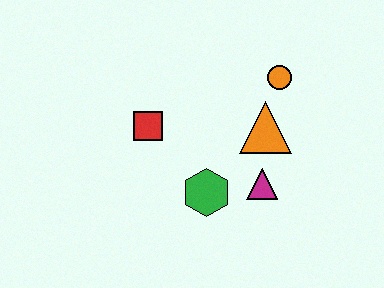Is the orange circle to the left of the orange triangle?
No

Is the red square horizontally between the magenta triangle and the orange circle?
No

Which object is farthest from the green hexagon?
The orange circle is farthest from the green hexagon.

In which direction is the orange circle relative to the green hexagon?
The orange circle is above the green hexagon.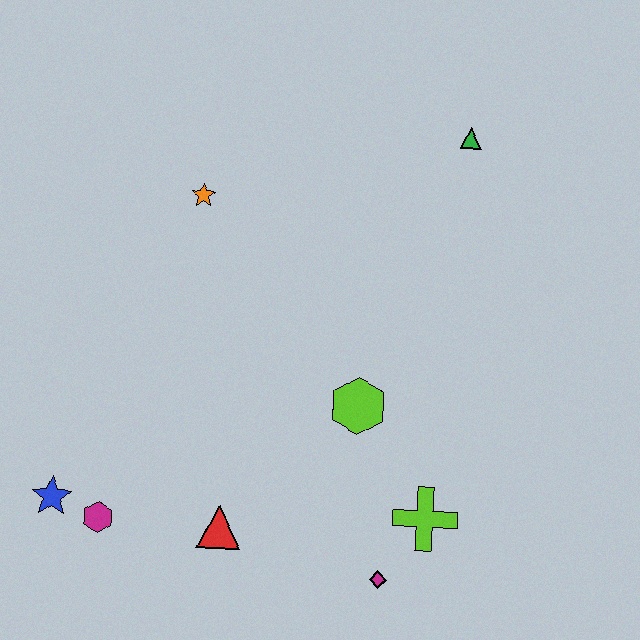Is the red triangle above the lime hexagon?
No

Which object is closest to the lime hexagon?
The lime cross is closest to the lime hexagon.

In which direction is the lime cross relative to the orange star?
The lime cross is below the orange star.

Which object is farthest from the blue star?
The green triangle is farthest from the blue star.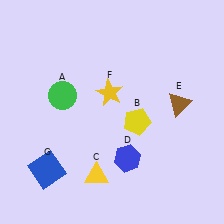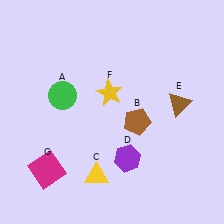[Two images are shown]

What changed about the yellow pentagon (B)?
In Image 1, B is yellow. In Image 2, it changed to brown.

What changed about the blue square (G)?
In Image 1, G is blue. In Image 2, it changed to magenta.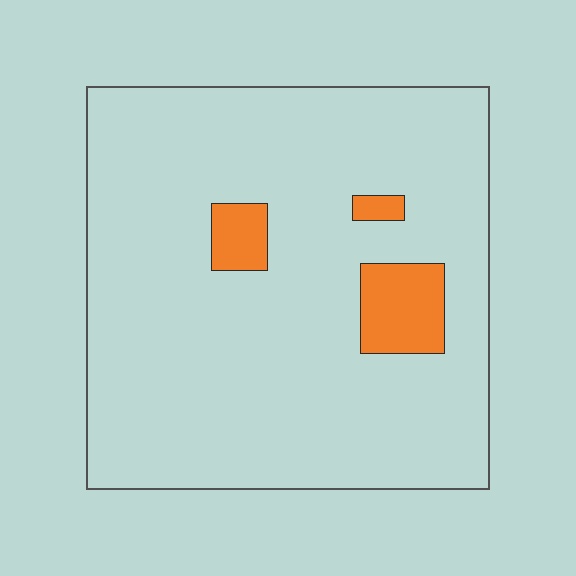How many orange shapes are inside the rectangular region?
3.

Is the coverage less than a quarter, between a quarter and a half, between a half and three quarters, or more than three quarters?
Less than a quarter.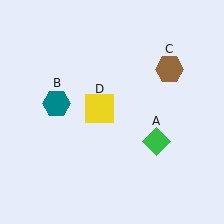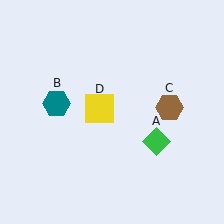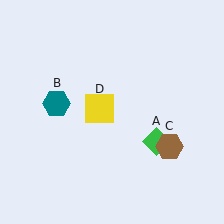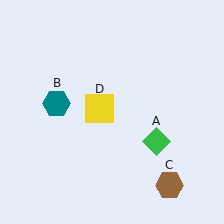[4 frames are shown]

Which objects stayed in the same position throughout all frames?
Green diamond (object A) and teal hexagon (object B) and yellow square (object D) remained stationary.